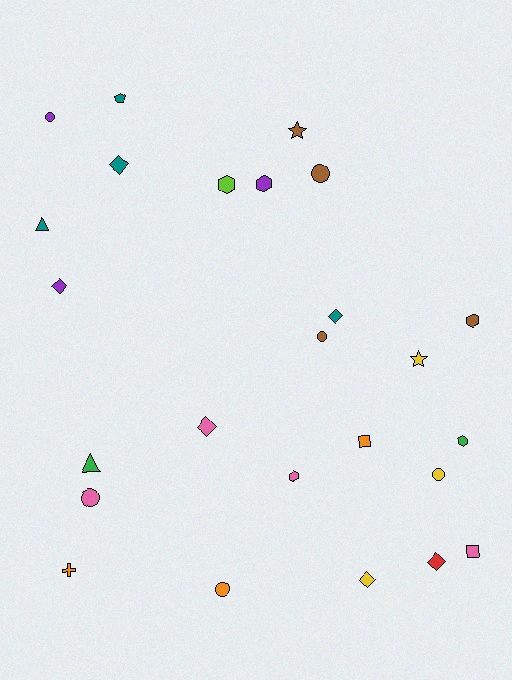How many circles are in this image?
There are 6 circles.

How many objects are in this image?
There are 25 objects.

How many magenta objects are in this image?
There are no magenta objects.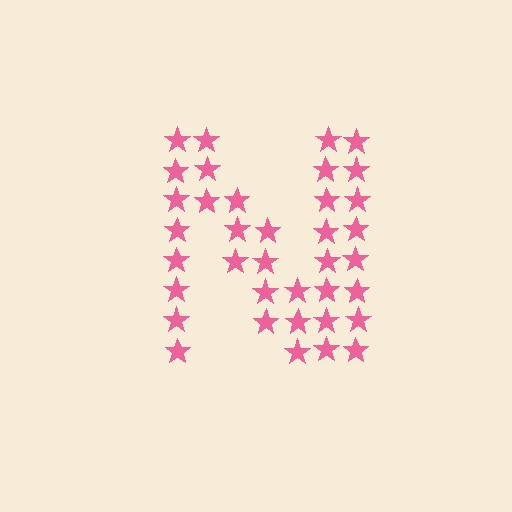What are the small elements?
The small elements are stars.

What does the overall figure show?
The overall figure shows the letter N.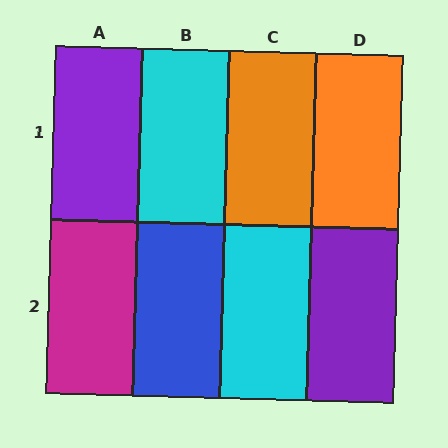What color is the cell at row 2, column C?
Cyan.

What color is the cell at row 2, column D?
Purple.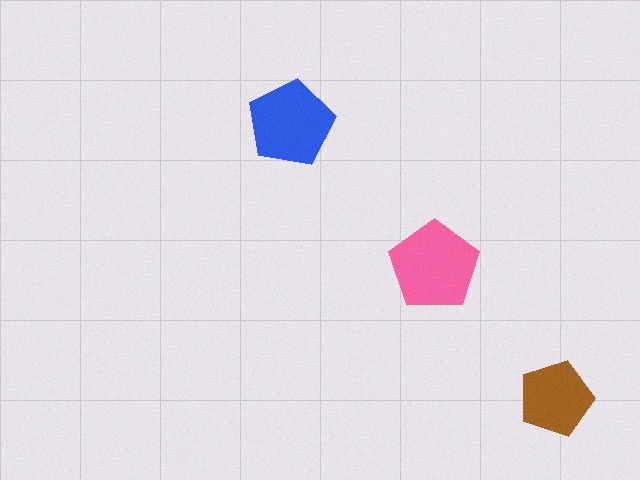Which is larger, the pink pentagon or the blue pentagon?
The pink one.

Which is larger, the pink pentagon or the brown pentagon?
The pink one.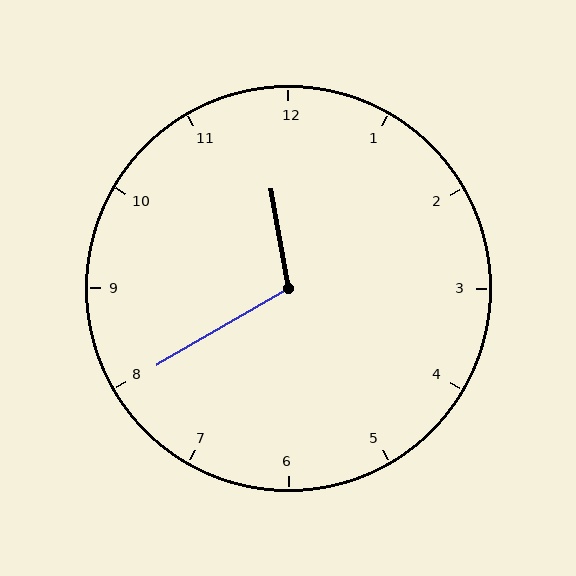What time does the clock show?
11:40.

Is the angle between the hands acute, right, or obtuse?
It is obtuse.